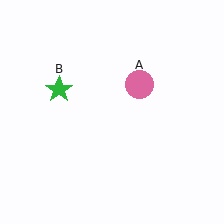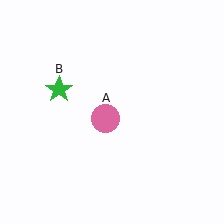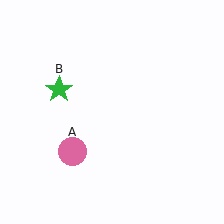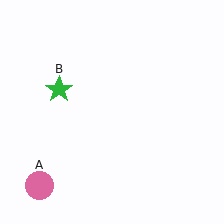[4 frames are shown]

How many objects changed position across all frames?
1 object changed position: pink circle (object A).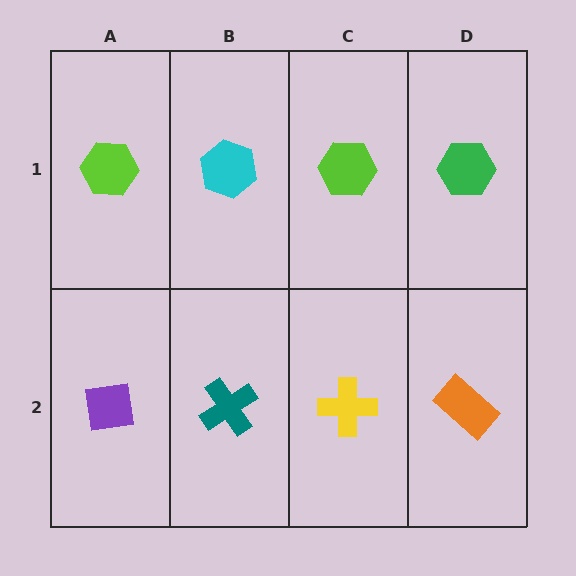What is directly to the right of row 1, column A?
A cyan hexagon.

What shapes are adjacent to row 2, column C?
A lime hexagon (row 1, column C), a teal cross (row 2, column B), an orange rectangle (row 2, column D).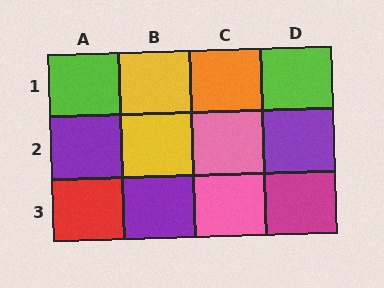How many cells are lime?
2 cells are lime.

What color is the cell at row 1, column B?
Yellow.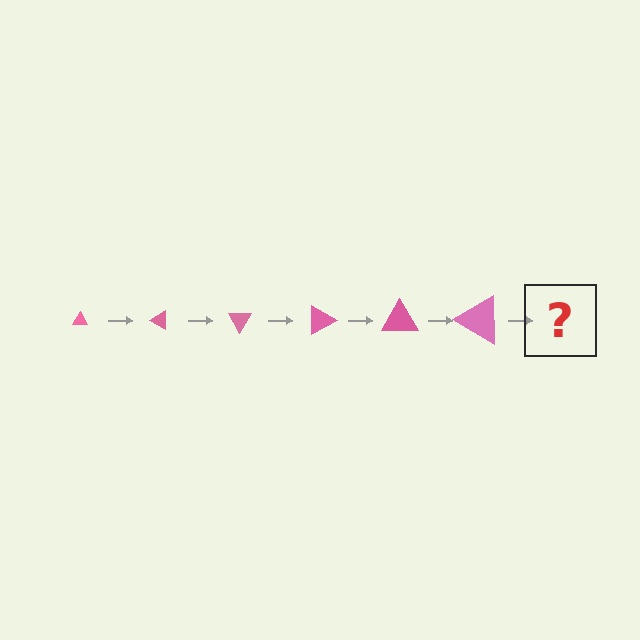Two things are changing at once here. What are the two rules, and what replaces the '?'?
The two rules are that the triangle grows larger each step and it rotates 30 degrees each step. The '?' should be a triangle, larger than the previous one and rotated 180 degrees from the start.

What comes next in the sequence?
The next element should be a triangle, larger than the previous one and rotated 180 degrees from the start.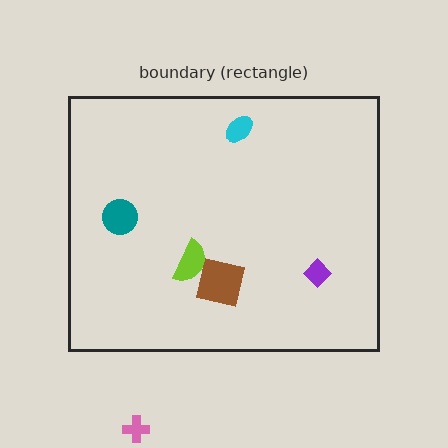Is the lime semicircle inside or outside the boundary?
Inside.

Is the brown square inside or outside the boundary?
Inside.